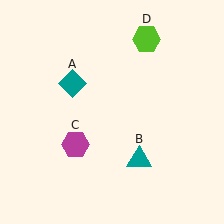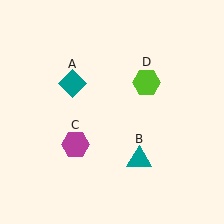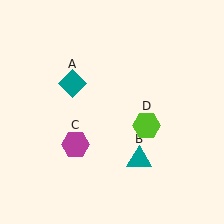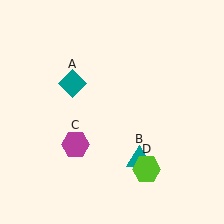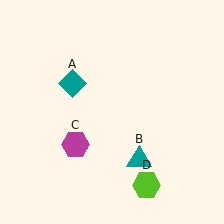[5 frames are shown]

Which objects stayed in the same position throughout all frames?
Teal diamond (object A) and teal triangle (object B) and magenta hexagon (object C) remained stationary.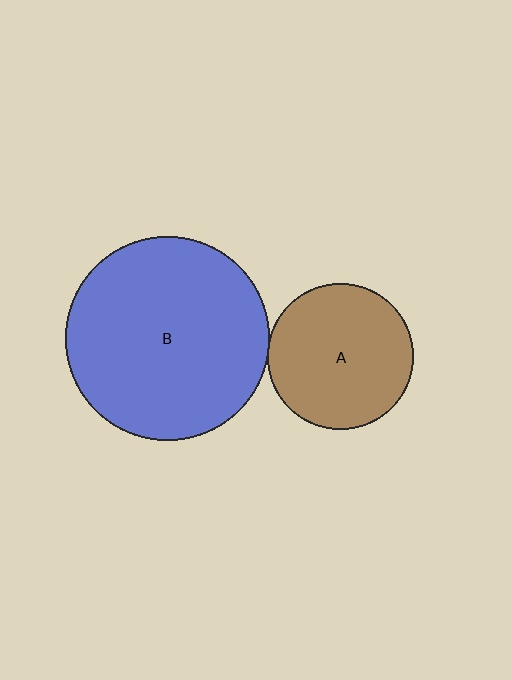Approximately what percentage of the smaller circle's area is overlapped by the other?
Approximately 5%.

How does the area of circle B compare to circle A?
Approximately 2.0 times.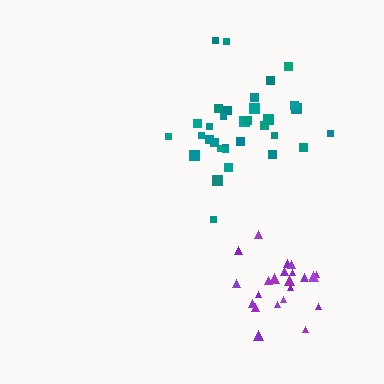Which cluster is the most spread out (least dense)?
Teal.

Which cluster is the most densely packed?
Purple.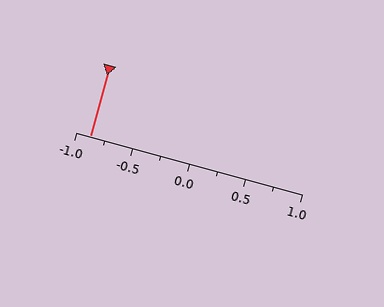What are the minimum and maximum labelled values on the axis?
The axis runs from -1.0 to 1.0.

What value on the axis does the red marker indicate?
The marker indicates approximately -0.88.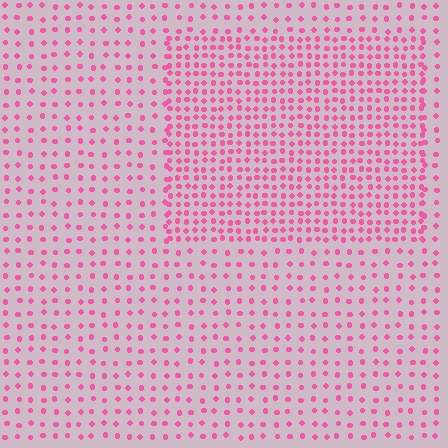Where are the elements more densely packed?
The elements are more densely packed inside the rectangle boundary.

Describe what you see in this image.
The image contains small pink elements arranged at two different densities. A rectangle-shaped region is visible where the elements are more densely packed than the surrounding area.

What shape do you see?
I see a rectangle.